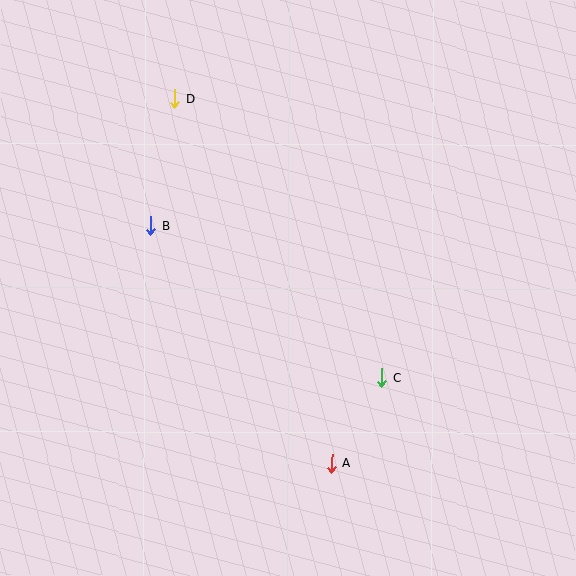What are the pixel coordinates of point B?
Point B is at (151, 226).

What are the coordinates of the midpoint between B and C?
The midpoint between B and C is at (266, 302).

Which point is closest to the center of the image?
Point C at (382, 378) is closest to the center.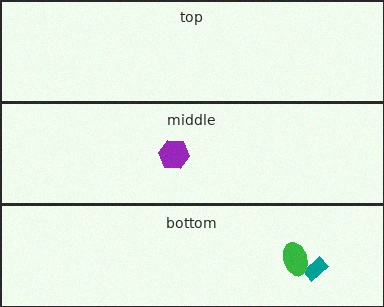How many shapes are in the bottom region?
2.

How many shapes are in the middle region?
1.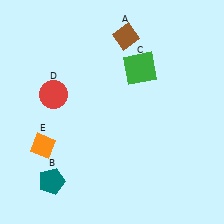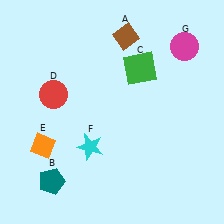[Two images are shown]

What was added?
A cyan star (F), a magenta circle (G) were added in Image 2.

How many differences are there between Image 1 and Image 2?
There are 2 differences between the two images.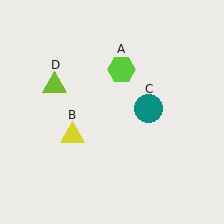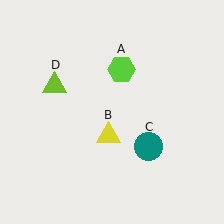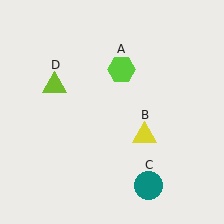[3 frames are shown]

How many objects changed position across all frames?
2 objects changed position: yellow triangle (object B), teal circle (object C).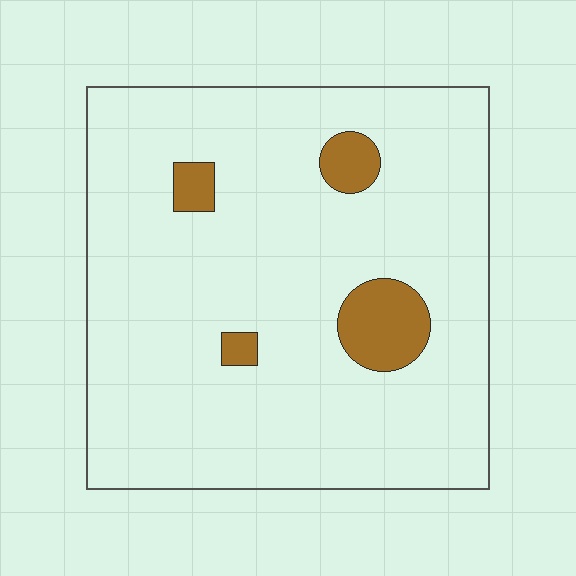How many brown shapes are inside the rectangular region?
4.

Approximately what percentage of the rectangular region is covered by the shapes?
Approximately 10%.